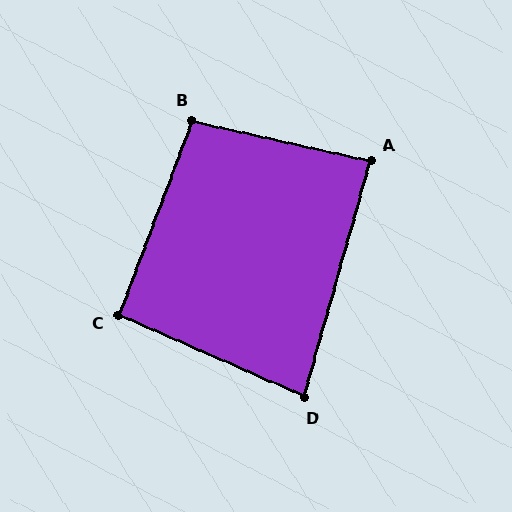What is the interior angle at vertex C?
Approximately 93 degrees (approximately right).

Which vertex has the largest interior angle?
B, at approximately 98 degrees.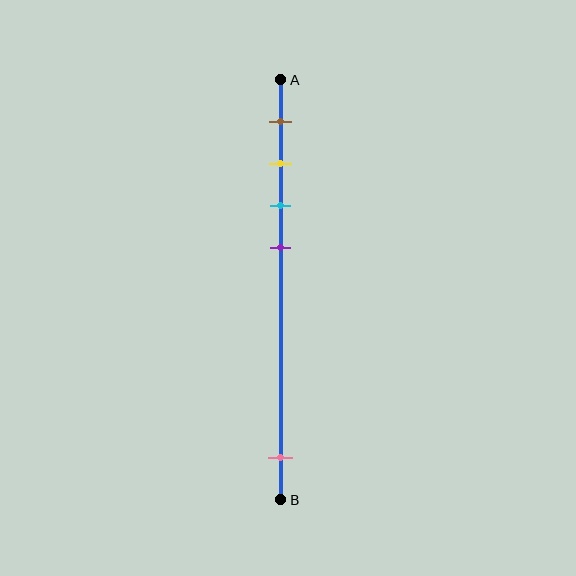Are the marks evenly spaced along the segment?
No, the marks are not evenly spaced.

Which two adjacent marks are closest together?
The yellow and cyan marks are the closest adjacent pair.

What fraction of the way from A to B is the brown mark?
The brown mark is approximately 10% (0.1) of the way from A to B.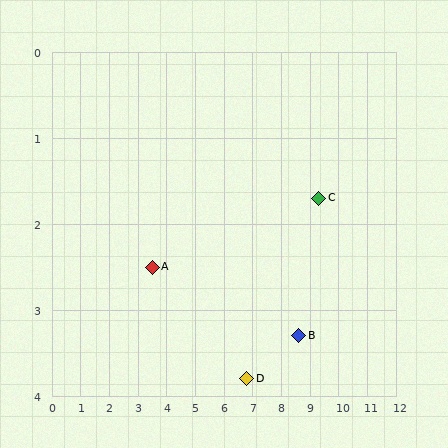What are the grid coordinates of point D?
Point D is at approximately (6.8, 3.8).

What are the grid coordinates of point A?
Point A is at approximately (3.5, 2.5).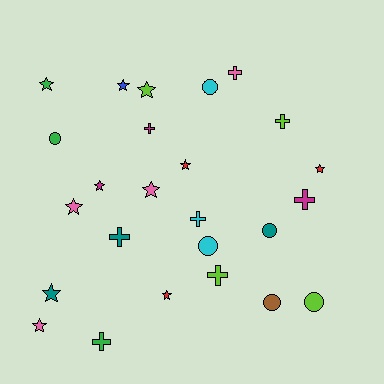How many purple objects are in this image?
There are no purple objects.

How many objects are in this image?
There are 25 objects.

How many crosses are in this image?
There are 8 crosses.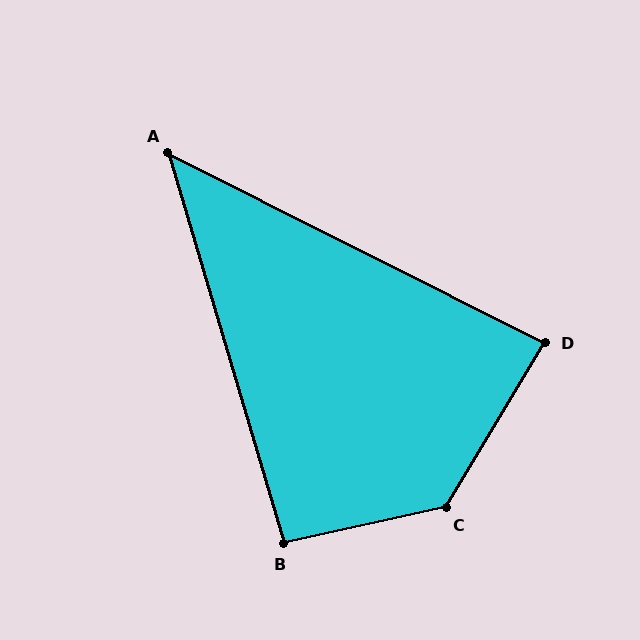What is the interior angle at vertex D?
Approximately 86 degrees (approximately right).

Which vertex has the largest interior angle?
C, at approximately 133 degrees.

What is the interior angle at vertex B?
Approximately 94 degrees (approximately right).